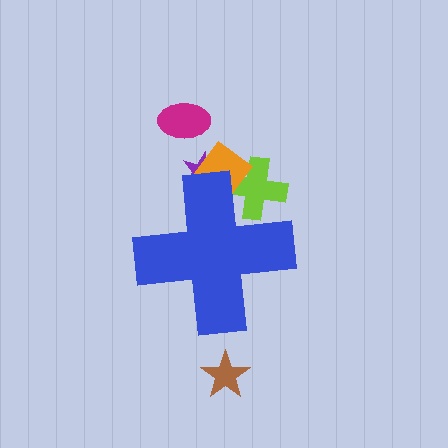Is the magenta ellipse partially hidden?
No, the magenta ellipse is fully visible.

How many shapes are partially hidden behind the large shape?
3 shapes are partially hidden.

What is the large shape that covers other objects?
A blue cross.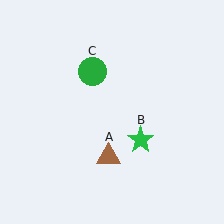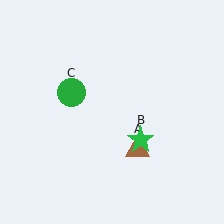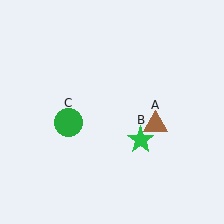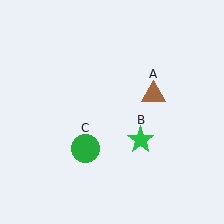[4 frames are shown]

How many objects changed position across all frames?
2 objects changed position: brown triangle (object A), green circle (object C).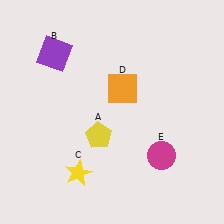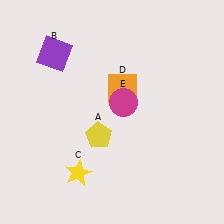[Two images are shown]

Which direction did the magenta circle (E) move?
The magenta circle (E) moved up.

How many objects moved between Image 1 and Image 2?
1 object moved between the two images.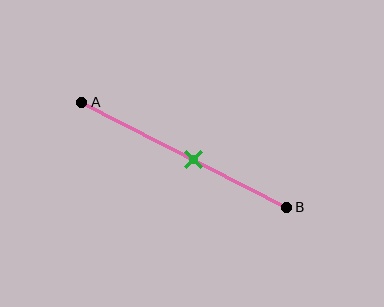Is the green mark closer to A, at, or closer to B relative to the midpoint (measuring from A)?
The green mark is closer to point B than the midpoint of segment AB.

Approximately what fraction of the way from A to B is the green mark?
The green mark is approximately 55% of the way from A to B.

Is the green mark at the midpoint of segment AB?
No, the mark is at about 55% from A, not at the 50% midpoint.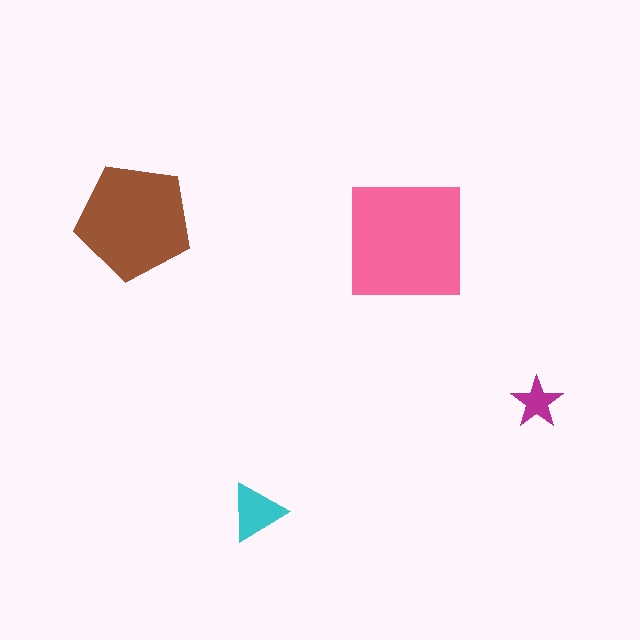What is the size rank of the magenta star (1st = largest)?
4th.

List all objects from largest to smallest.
The pink square, the brown pentagon, the cyan triangle, the magenta star.